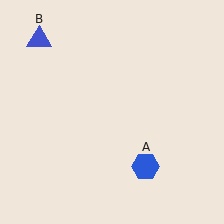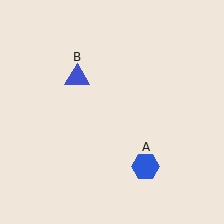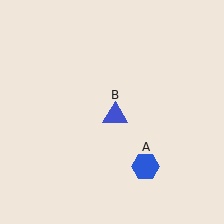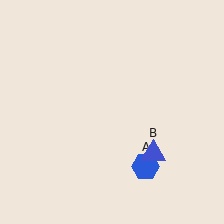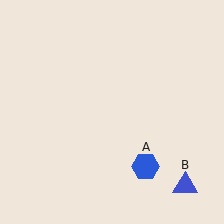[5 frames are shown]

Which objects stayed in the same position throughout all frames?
Blue hexagon (object A) remained stationary.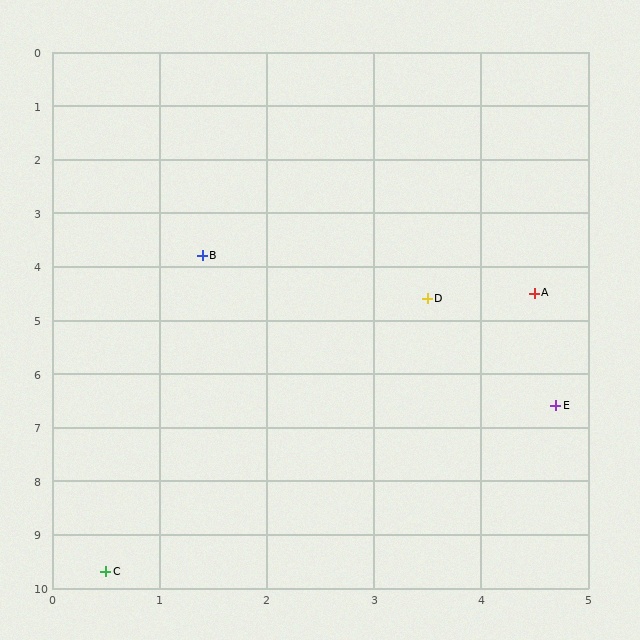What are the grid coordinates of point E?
Point E is at approximately (4.7, 6.6).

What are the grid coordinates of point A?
Point A is at approximately (4.5, 4.5).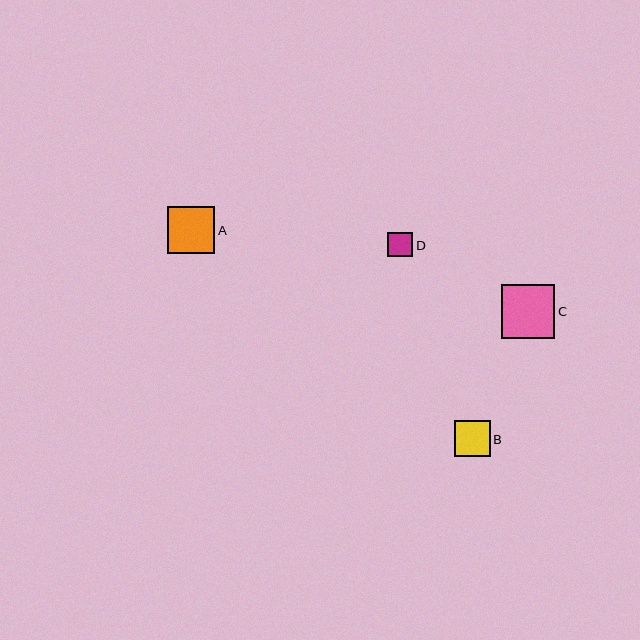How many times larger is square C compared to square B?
Square C is approximately 1.5 times the size of square B.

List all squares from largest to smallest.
From largest to smallest: C, A, B, D.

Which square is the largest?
Square C is the largest with a size of approximately 54 pixels.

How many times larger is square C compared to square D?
Square C is approximately 2.2 times the size of square D.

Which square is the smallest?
Square D is the smallest with a size of approximately 25 pixels.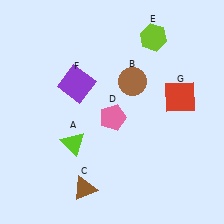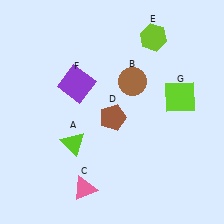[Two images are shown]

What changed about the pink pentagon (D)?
In Image 1, D is pink. In Image 2, it changed to brown.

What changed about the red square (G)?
In Image 1, G is red. In Image 2, it changed to lime.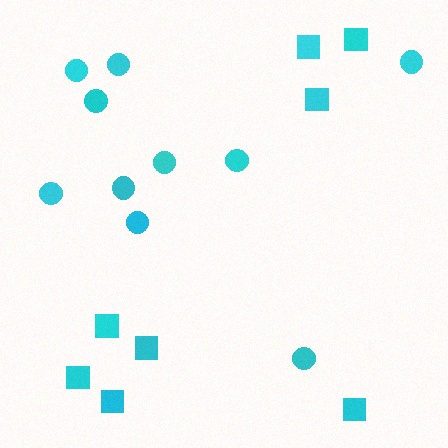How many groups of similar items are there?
There are 2 groups: one group of squares (8) and one group of circles (10).